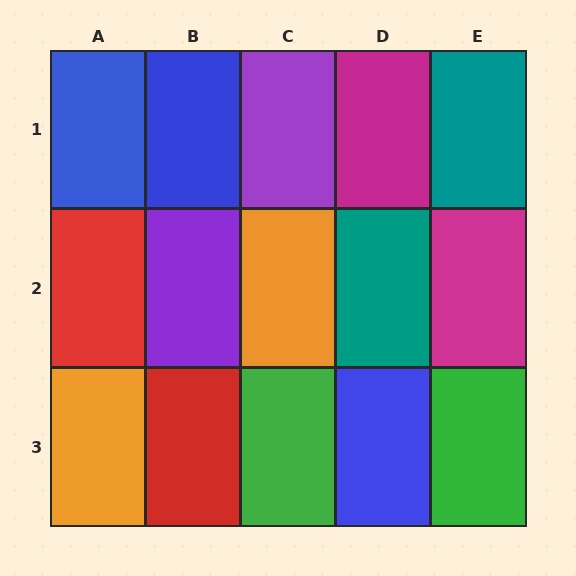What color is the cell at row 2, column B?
Purple.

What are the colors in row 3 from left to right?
Orange, red, green, blue, green.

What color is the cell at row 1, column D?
Magenta.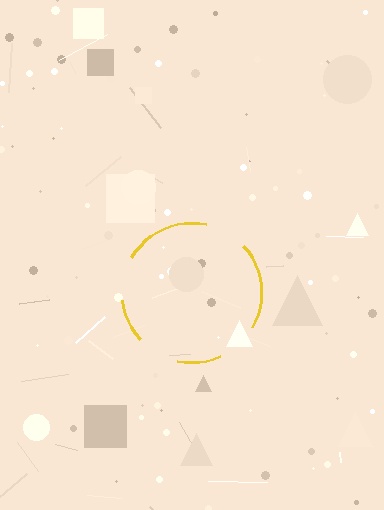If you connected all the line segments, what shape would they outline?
They would outline a circle.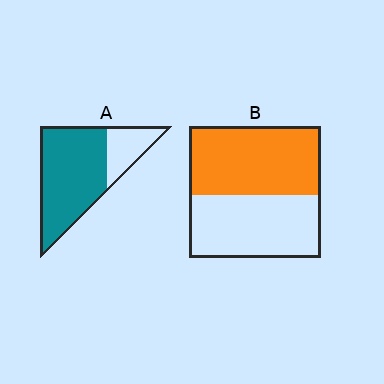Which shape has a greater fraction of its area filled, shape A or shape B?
Shape A.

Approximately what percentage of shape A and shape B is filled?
A is approximately 75% and B is approximately 50%.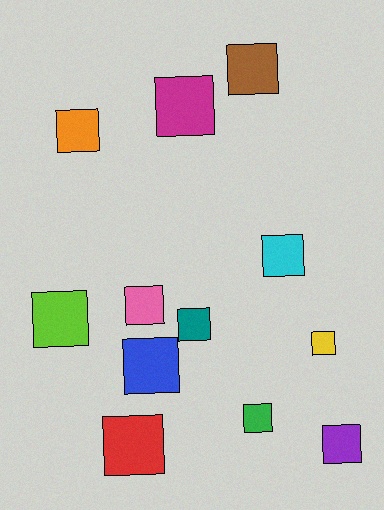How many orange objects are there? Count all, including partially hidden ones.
There is 1 orange object.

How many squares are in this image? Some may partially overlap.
There are 12 squares.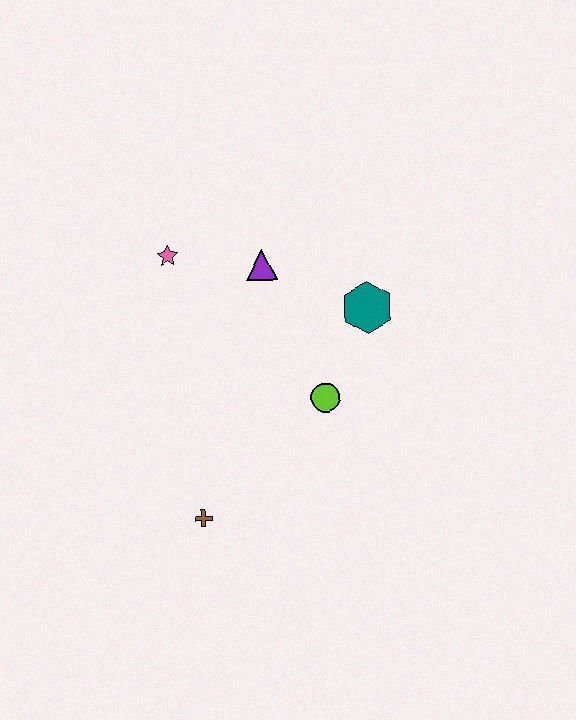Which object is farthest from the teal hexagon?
The brown cross is farthest from the teal hexagon.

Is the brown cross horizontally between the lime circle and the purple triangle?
No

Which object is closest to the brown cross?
The lime circle is closest to the brown cross.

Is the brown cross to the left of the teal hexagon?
Yes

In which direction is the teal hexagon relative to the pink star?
The teal hexagon is to the right of the pink star.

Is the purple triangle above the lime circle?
Yes